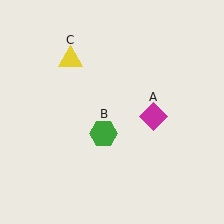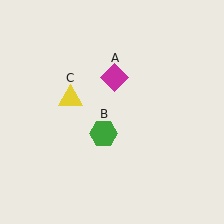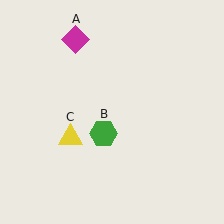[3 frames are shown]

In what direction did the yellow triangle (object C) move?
The yellow triangle (object C) moved down.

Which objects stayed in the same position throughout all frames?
Green hexagon (object B) remained stationary.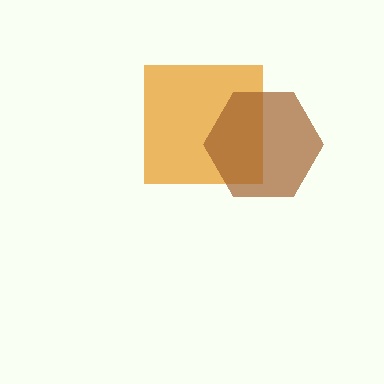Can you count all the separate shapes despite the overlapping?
Yes, there are 2 separate shapes.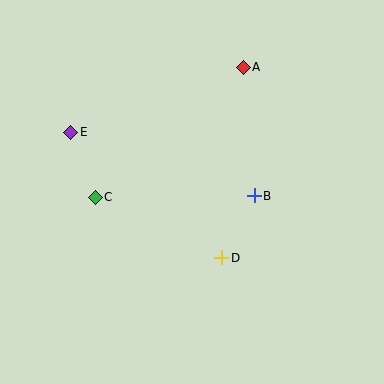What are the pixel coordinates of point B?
Point B is at (254, 196).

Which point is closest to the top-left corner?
Point E is closest to the top-left corner.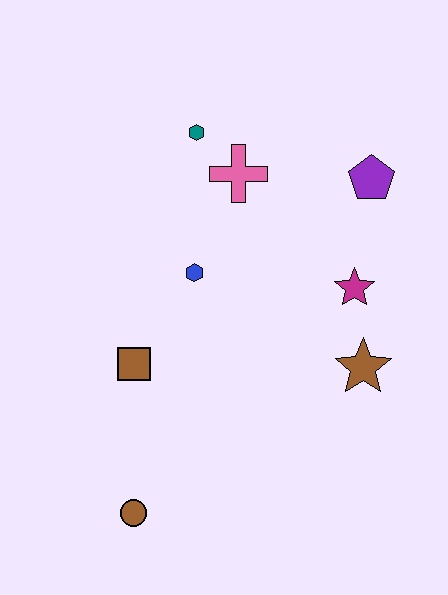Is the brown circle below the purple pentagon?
Yes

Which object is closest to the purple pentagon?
The magenta star is closest to the purple pentagon.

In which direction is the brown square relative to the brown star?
The brown square is to the left of the brown star.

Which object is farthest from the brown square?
The purple pentagon is farthest from the brown square.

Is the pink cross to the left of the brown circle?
No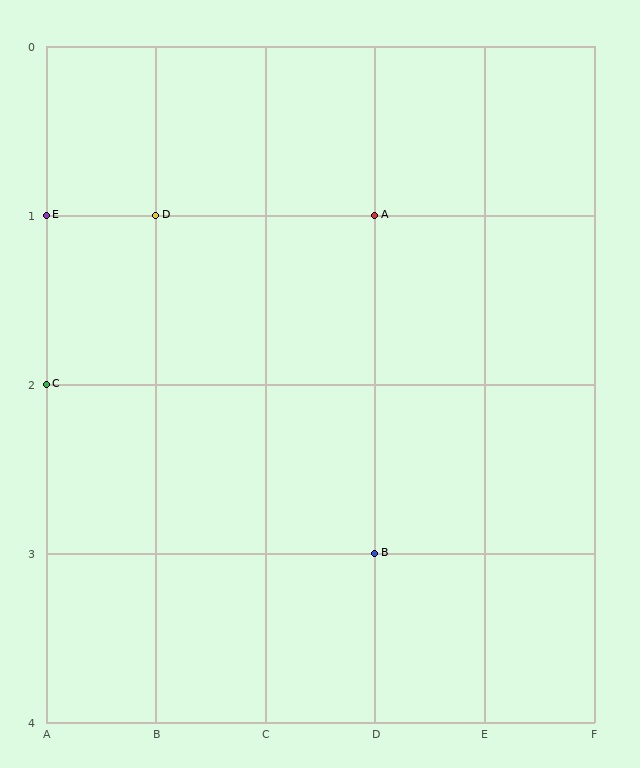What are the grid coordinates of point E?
Point E is at grid coordinates (A, 1).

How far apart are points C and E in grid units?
Points C and E are 1 row apart.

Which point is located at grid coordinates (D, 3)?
Point B is at (D, 3).